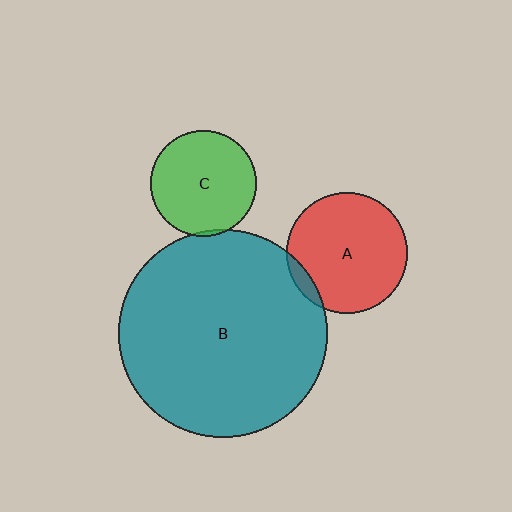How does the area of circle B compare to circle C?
Approximately 3.8 times.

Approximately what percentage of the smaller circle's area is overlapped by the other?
Approximately 5%.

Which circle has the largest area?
Circle B (teal).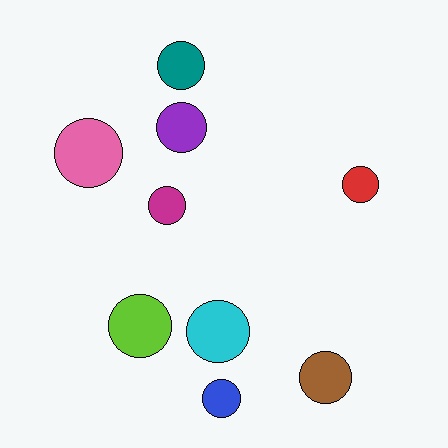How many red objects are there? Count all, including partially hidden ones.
There is 1 red object.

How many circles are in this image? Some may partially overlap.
There are 9 circles.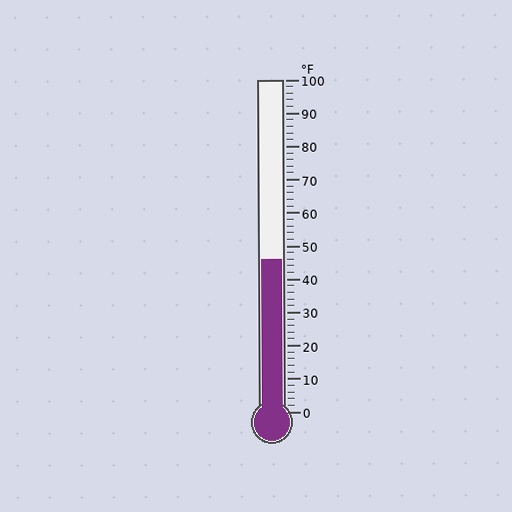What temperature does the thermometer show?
The thermometer shows approximately 46°F.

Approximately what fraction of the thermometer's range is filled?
The thermometer is filled to approximately 45% of its range.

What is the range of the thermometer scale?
The thermometer scale ranges from 0°F to 100°F.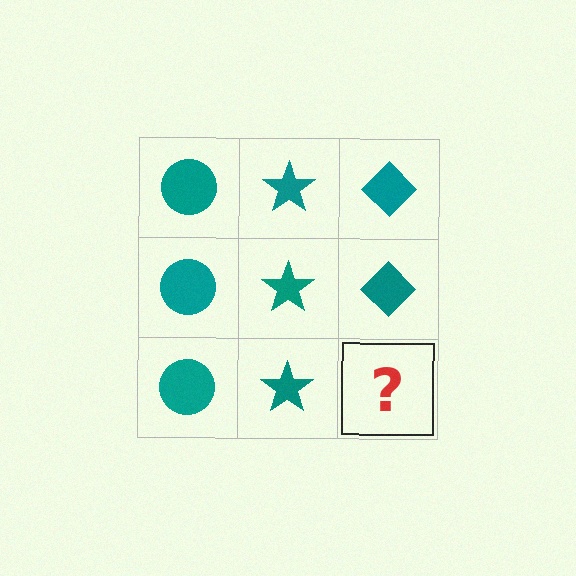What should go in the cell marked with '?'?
The missing cell should contain a teal diamond.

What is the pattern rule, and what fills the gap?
The rule is that each column has a consistent shape. The gap should be filled with a teal diamond.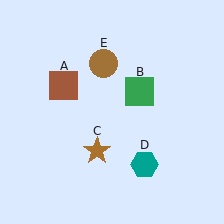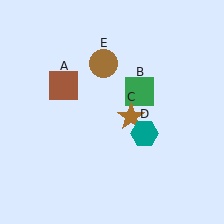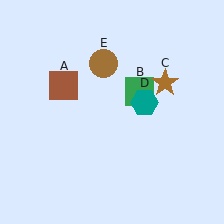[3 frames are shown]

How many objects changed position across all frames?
2 objects changed position: brown star (object C), teal hexagon (object D).